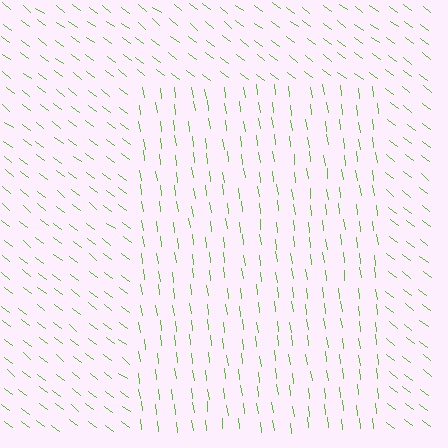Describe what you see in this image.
The image is filled with small lime line segments. A rectangle region in the image has lines oriented differently from the surrounding lines, creating a visible texture boundary.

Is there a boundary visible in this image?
Yes, there is a texture boundary formed by a change in line orientation.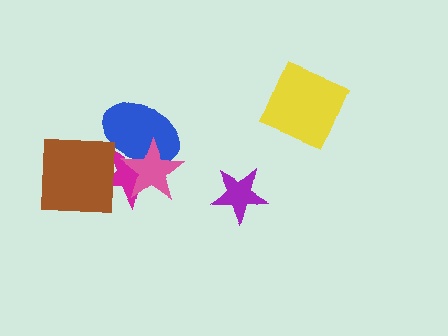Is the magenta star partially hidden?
Yes, it is partially covered by another shape.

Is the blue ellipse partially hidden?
Yes, it is partially covered by another shape.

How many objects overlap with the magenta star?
3 objects overlap with the magenta star.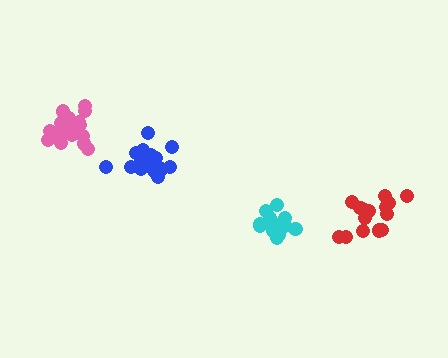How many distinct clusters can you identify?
There are 4 distinct clusters.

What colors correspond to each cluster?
The clusters are colored: cyan, blue, red, pink.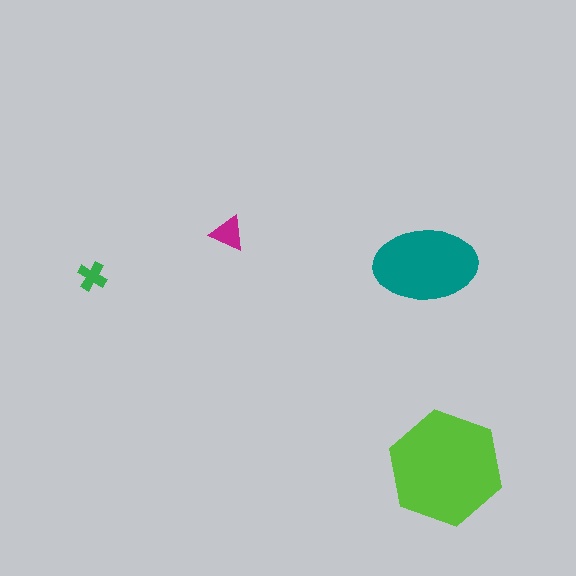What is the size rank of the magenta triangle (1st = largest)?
3rd.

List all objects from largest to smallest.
The lime hexagon, the teal ellipse, the magenta triangle, the green cross.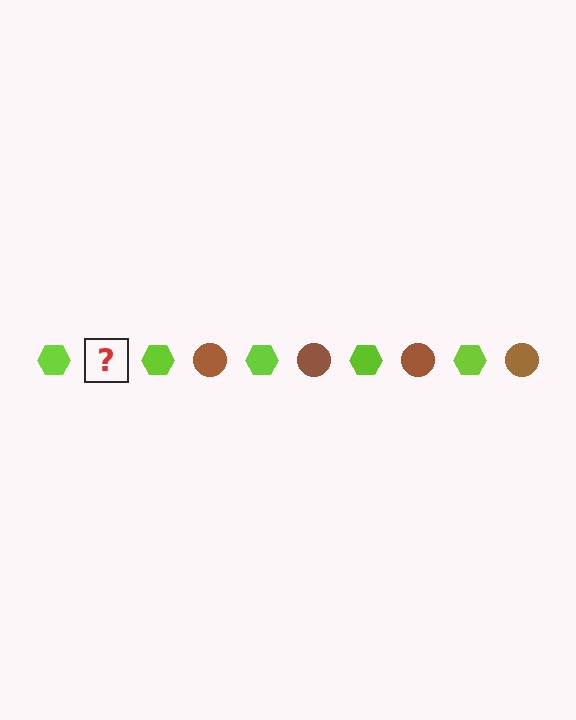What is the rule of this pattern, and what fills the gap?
The rule is that the pattern alternates between lime hexagon and brown circle. The gap should be filled with a brown circle.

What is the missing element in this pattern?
The missing element is a brown circle.